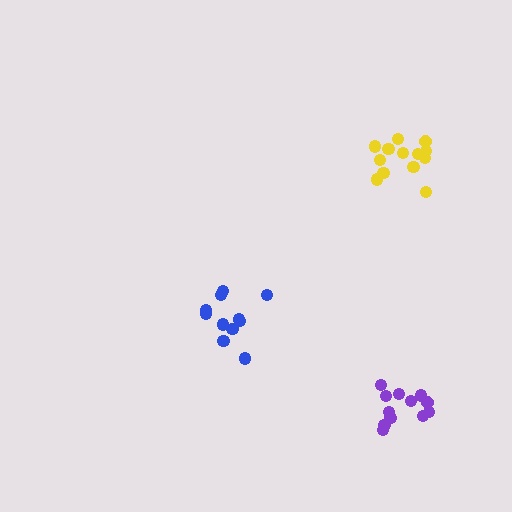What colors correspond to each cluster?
The clusters are colored: blue, yellow, purple.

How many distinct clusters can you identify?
There are 3 distinct clusters.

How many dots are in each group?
Group 1: 11 dots, Group 2: 14 dots, Group 3: 12 dots (37 total).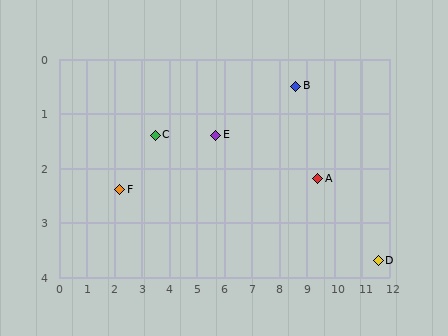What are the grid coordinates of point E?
Point E is at approximately (5.7, 1.4).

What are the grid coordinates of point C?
Point C is at approximately (3.5, 1.4).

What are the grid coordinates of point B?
Point B is at approximately (8.6, 0.5).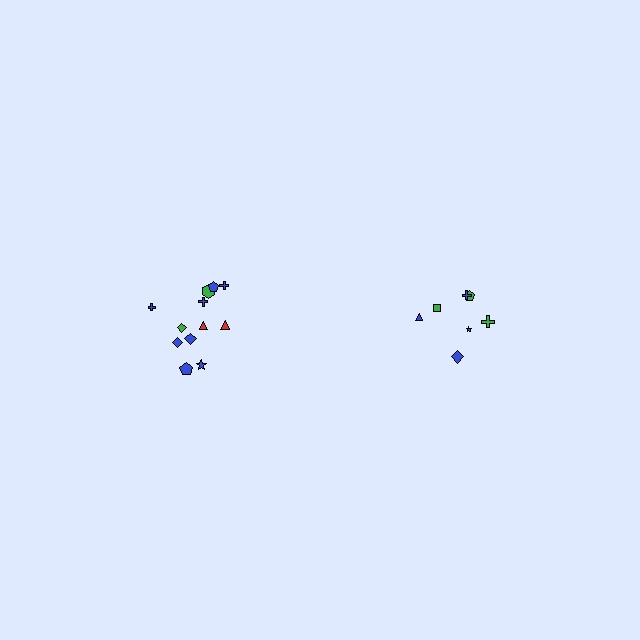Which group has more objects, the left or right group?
The left group.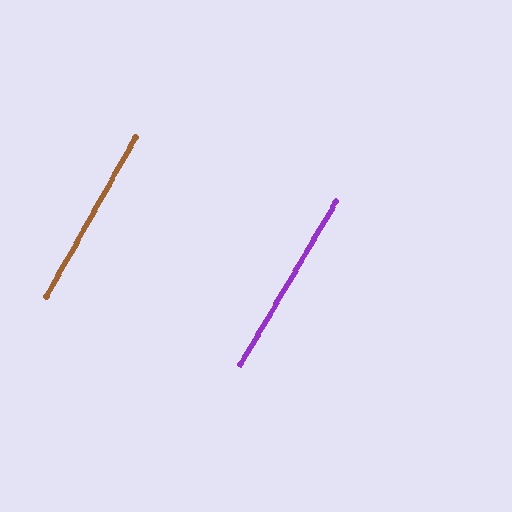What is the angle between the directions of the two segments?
Approximately 1 degree.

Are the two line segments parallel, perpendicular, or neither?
Parallel — their directions differ by only 1.1°.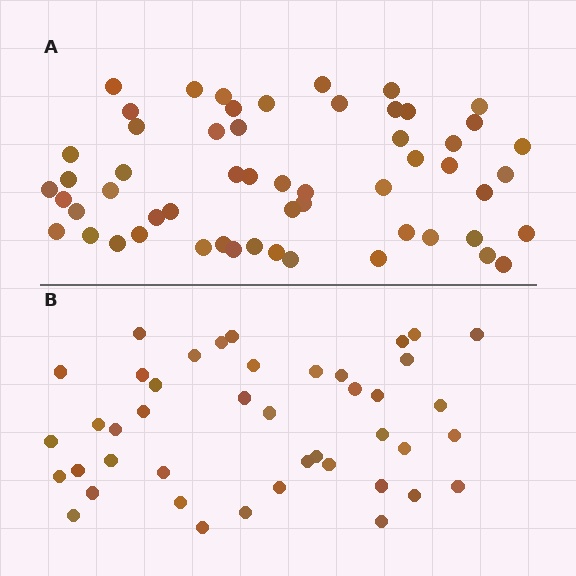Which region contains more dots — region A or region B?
Region A (the top region) has more dots.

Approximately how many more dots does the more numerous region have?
Region A has approximately 15 more dots than region B.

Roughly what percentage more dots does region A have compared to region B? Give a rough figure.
About 30% more.